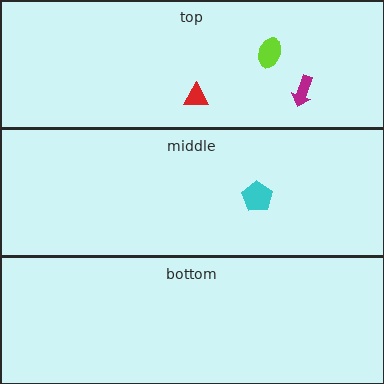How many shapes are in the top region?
3.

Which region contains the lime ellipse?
The top region.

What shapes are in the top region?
The red triangle, the lime ellipse, the magenta arrow.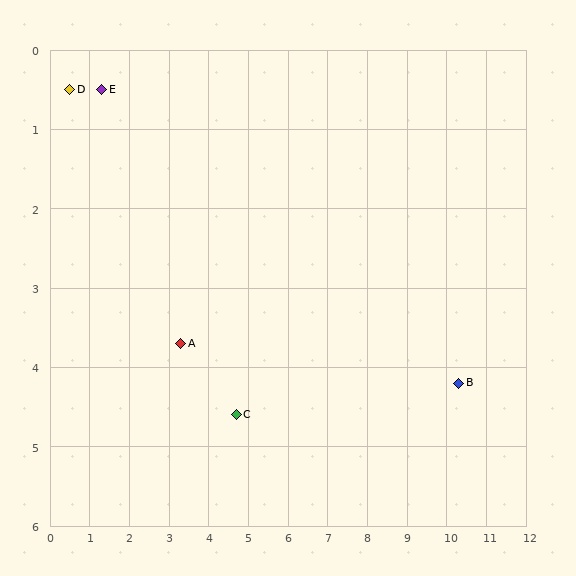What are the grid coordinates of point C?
Point C is at approximately (4.7, 4.6).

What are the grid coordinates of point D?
Point D is at approximately (0.5, 0.5).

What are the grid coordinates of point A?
Point A is at approximately (3.3, 3.7).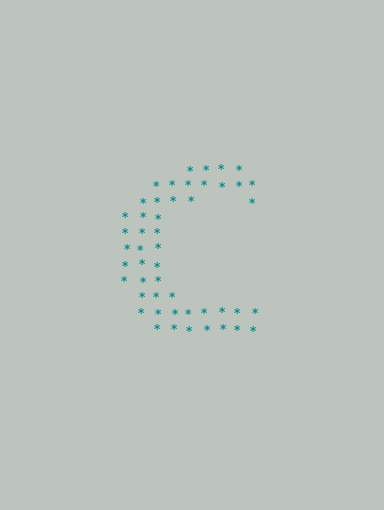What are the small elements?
The small elements are asterisks.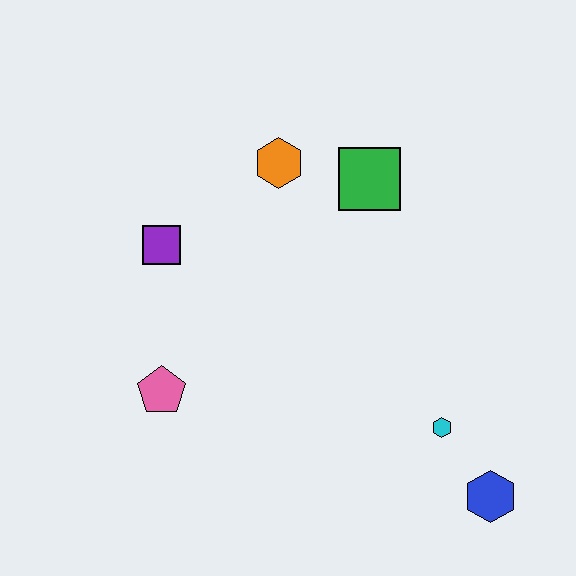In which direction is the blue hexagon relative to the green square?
The blue hexagon is below the green square.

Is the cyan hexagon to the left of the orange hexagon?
No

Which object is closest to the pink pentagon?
The purple square is closest to the pink pentagon.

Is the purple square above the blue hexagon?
Yes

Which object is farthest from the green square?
The blue hexagon is farthest from the green square.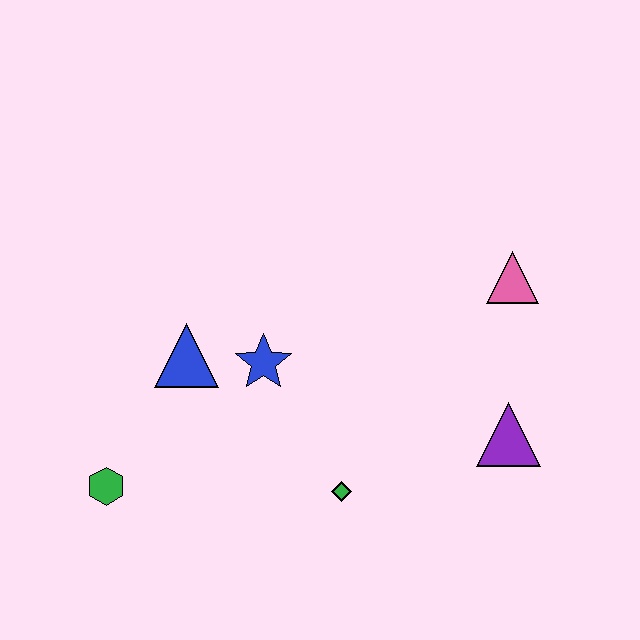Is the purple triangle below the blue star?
Yes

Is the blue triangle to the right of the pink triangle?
No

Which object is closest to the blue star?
The blue triangle is closest to the blue star.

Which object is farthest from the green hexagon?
The pink triangle is farthest from the green hexagon.